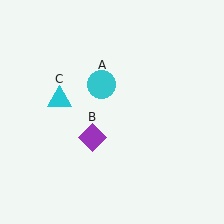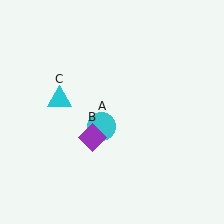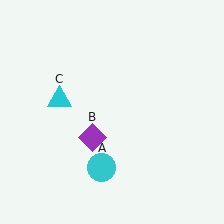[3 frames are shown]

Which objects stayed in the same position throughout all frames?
Purple diamond (object B) and cyan triangle (object C) remained stationary.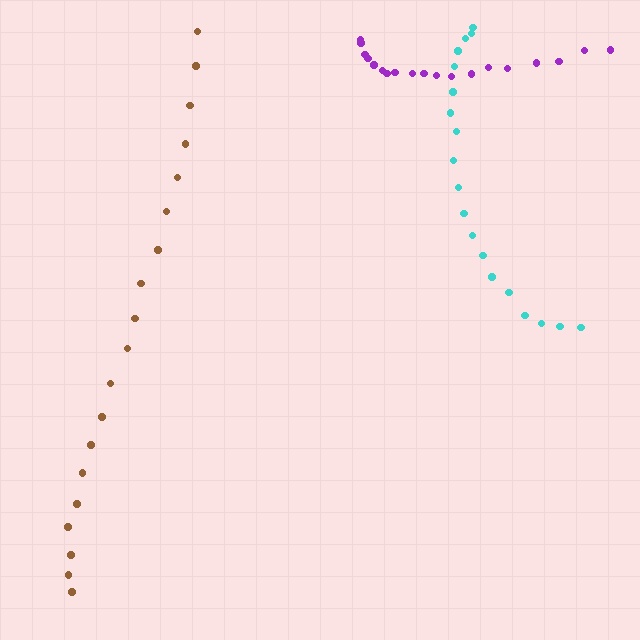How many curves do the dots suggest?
There are 3 distinct paths.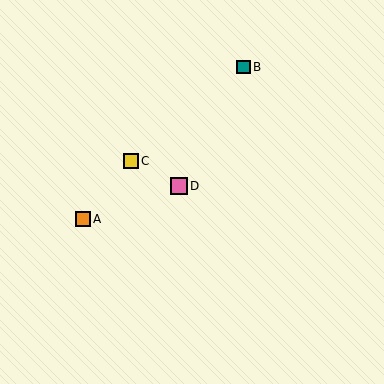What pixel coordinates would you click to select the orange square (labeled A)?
Click at (83, 219) to select the orange square A.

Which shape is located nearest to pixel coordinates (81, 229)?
The orange square (labeled A) at (83, 219) is nearest to that location.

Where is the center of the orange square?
The center of the orange square is at (83, 219).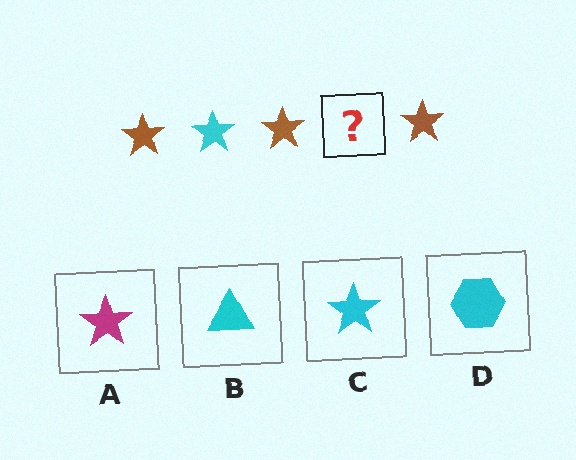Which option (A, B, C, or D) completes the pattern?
C.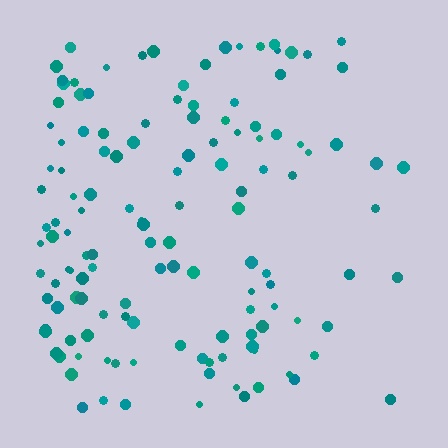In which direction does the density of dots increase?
From right to left, with the left side densest.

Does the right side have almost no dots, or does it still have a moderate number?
Still a moderate number, just noticeably fewer than the left.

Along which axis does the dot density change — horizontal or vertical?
Horizontal.